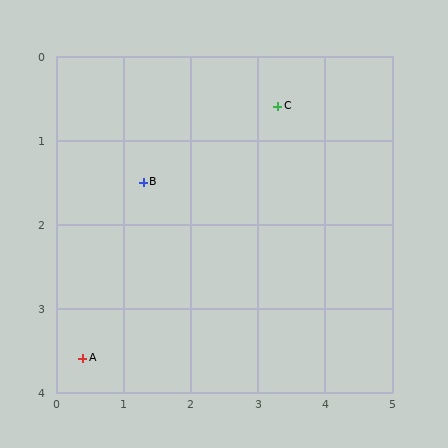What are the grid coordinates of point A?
Point A is at approximately (0.4, 3.6).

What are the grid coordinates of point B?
Point B is at approximately (1.3, 1.5).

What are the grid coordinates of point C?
Point C is at approximately (3.3, 0.6).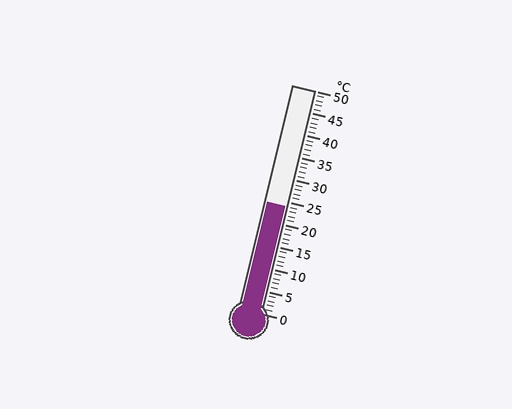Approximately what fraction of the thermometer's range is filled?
The thermometer is filled to approximately 50% of its range.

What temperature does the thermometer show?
The thermometer shows approximately 24°C.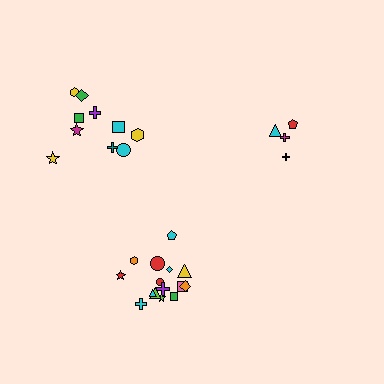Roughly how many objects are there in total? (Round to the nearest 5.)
Roughly 30 objects in total.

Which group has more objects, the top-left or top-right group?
The top-left group.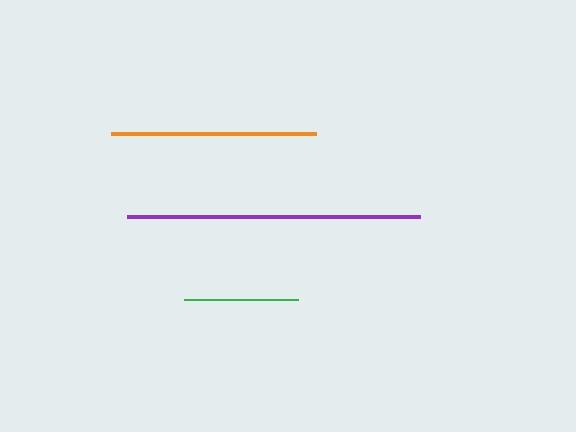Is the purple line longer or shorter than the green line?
The purple line is longer than the green line.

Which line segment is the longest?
The purple line is the longest at approximately 293 pixels.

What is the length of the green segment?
The green segment is approximately 114 pixels long.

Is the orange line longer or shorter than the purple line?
The purple line is longer than the orange line.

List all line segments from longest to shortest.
From longest to shortest: purple, orange, green.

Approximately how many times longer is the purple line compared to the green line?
The purple line is approximately 2.6 times the length of the green line.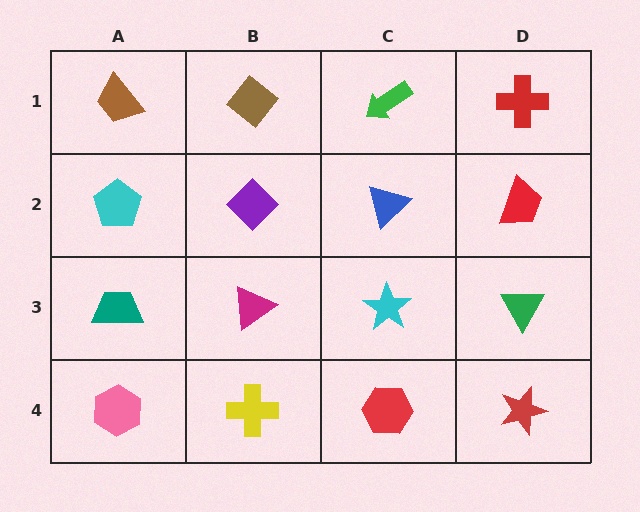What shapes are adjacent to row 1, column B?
A purple diamond (row 2, column B), a brown trapezoid (row 1, column A), a green arrow (row 1, column C).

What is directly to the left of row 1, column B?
A brown trapezoid.